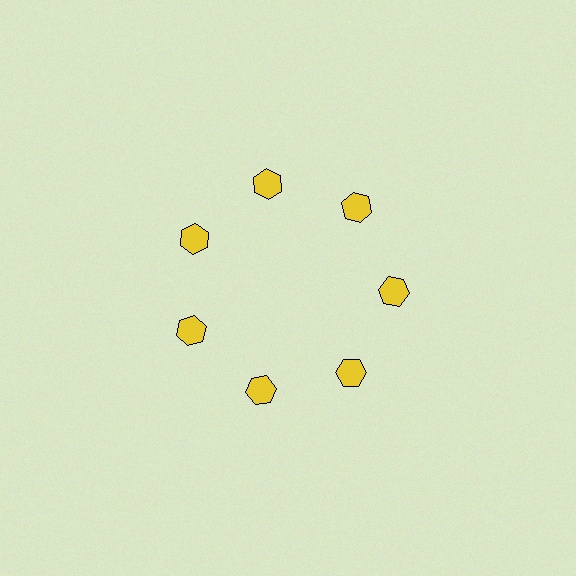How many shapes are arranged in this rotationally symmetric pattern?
There are 7 shapes, arranged in 7 groups of 1.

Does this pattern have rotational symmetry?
Yes, this pattern has 7-fold rotational symmetry. It looks the same after rotating 51 degrees around the center.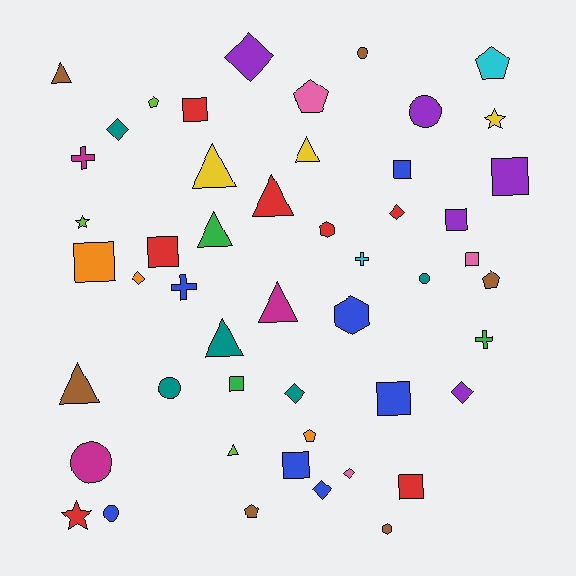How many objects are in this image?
There are 50 objects.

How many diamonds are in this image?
There are 8 diamonds.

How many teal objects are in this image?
There are 5 teal objects.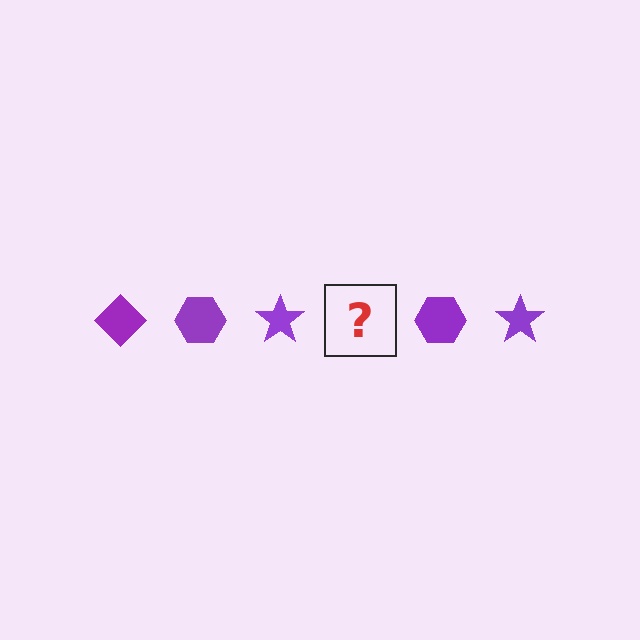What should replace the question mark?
The question mark should be replaced with a purple diamond.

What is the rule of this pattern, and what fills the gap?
The rule is that the pattern cycles through diamond, hexagon, star shapes in purple. The gap should be filled with a purple diamond.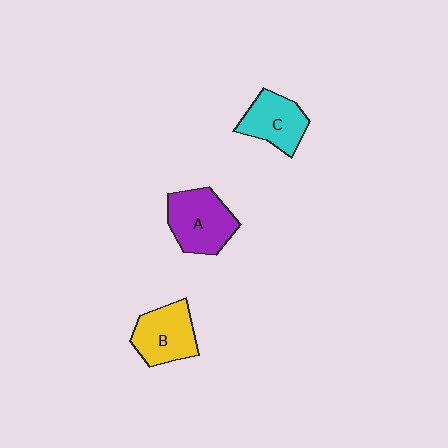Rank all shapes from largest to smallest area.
From largest to smallest: A (purple), B (yellow), C (cyan).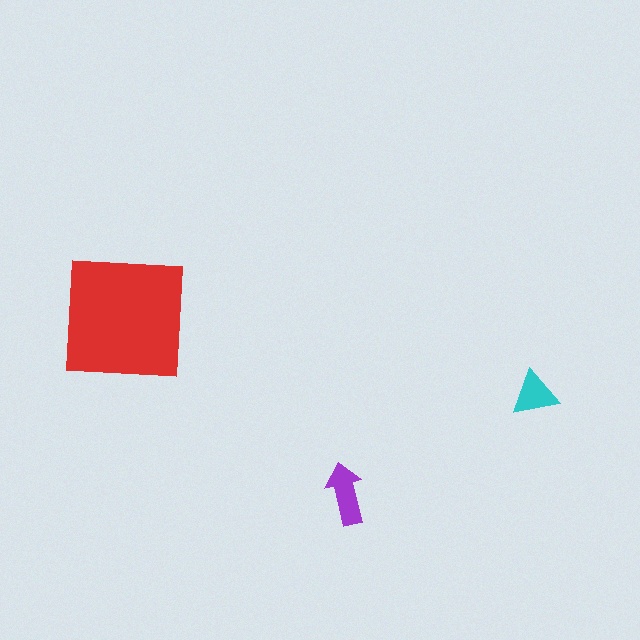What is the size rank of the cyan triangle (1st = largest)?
3rd.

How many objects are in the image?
There are 3 objects in the image.